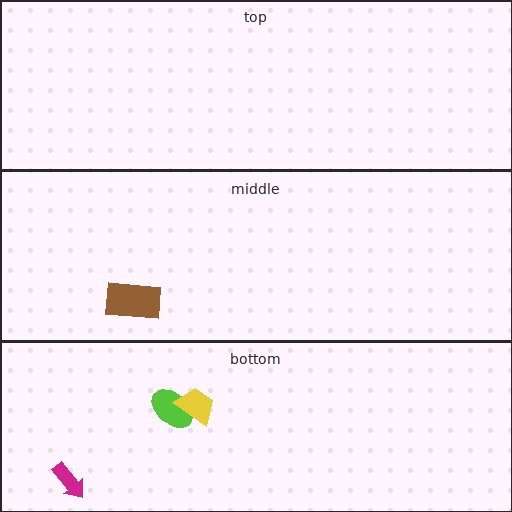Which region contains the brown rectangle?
The middle region.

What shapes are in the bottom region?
The lime ellipse, the yellow trapezoid, the magenta arrow.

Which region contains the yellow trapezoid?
The bottom region.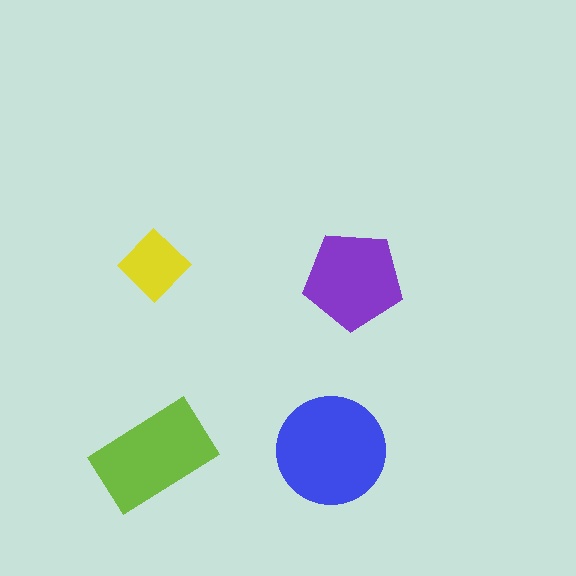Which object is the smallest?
The yellow diamond.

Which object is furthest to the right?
The purple pentagon is rightmost.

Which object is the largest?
The blue circle.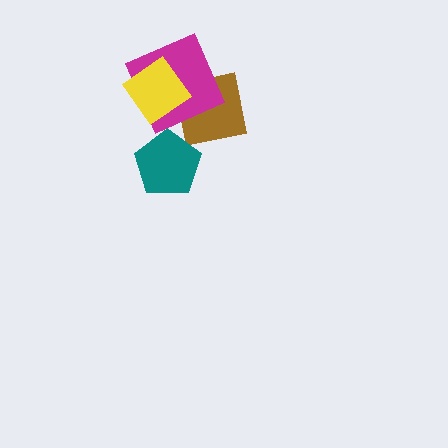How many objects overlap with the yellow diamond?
2 objects overlap with the yellow diamond.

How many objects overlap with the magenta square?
2 objects overlap with the magenta square.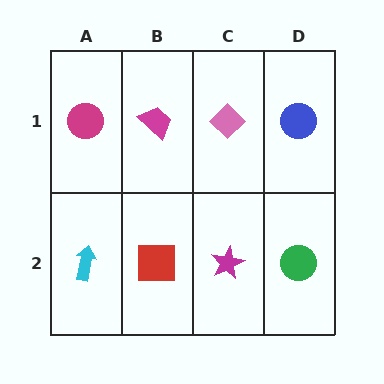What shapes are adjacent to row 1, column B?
A red square (row 2, column B), a magenta circle (row 1, column A), a pink diamond (row 1, column C).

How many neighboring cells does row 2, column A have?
2.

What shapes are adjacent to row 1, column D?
A green circle (row 2, column D), a pink diamond (row 1, column C).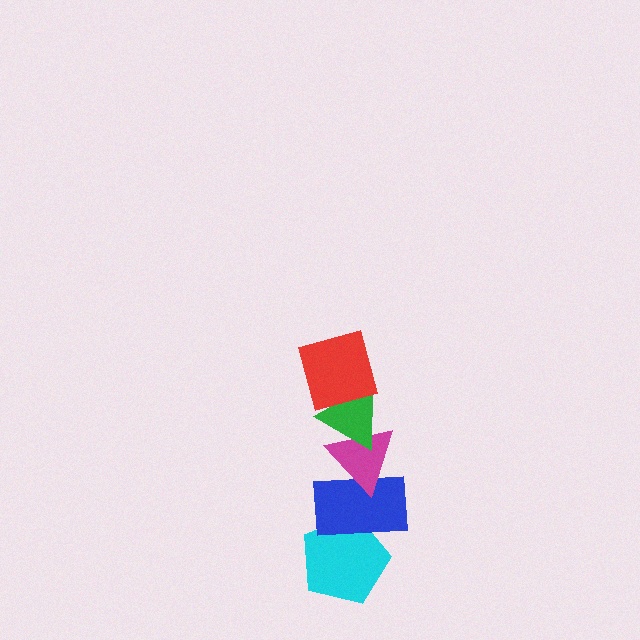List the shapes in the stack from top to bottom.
From top to bottom: the red square, the green triangle, the magenta triangle, the blue rectangle, the cyan pentagon.